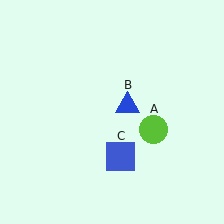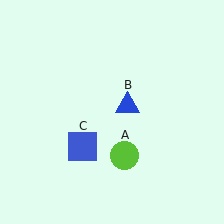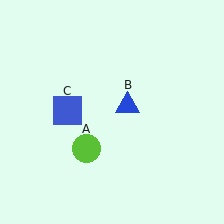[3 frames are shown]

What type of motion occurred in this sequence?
The lime circle (object A), blue square (object C) rotated clockwise around the center of the scene.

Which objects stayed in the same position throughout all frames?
Blue triangle (object B) remained stationary.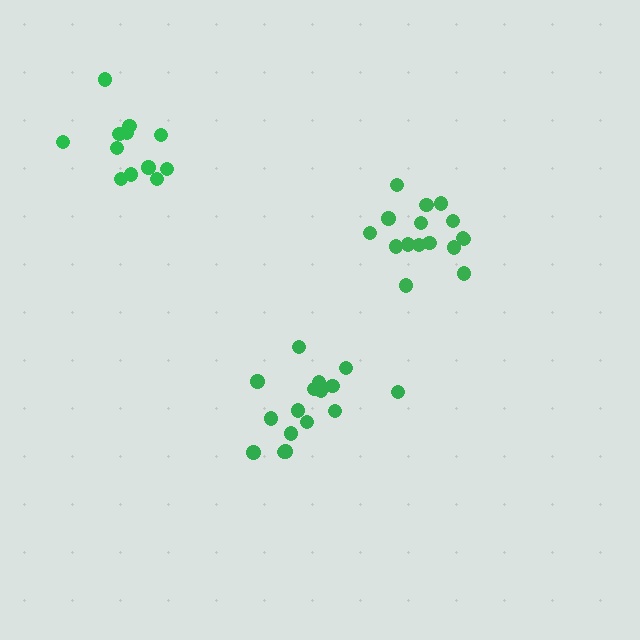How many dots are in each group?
Group 1: 16 dots, Group 2: 16 dots, Group 3: 12 dots (44 total).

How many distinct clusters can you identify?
There are 3 distinct clusters.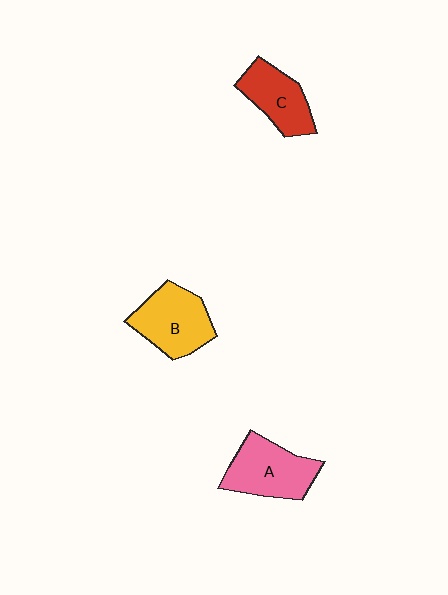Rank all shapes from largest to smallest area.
From largest to smallest: A (pink), B (yellow), C (red).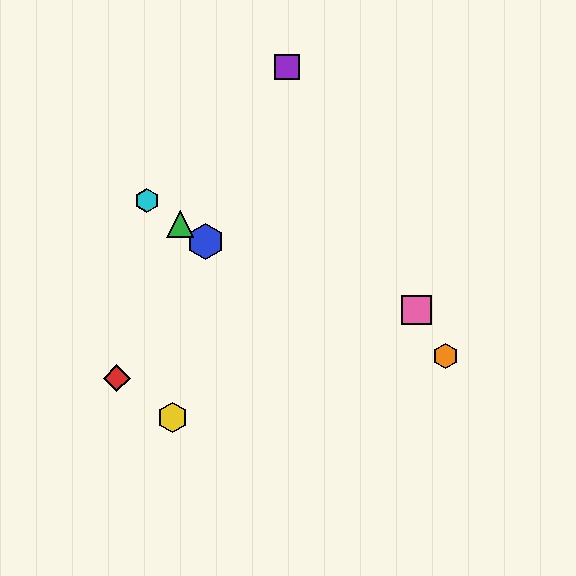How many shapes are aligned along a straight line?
3 shapes (the blue hexagon, the green triangle, the cyan hexagon) are aligned along a straight line.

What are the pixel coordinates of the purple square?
The purple square is at (287, 67).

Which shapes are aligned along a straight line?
The blue hexagon, the green triangle, the cyan hexagon are aligned along a straight line.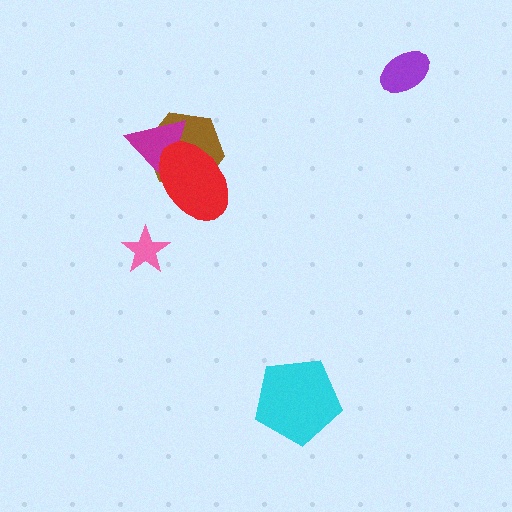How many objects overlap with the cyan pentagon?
0 objects overlap with the cyan pentagon.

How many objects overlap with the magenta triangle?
2 objects overlap with the magenta triangle.